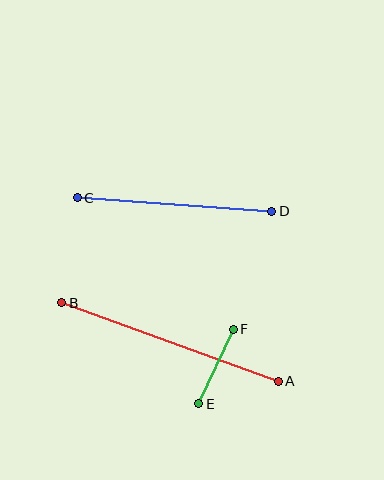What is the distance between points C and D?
The distance is approximately 195 pixels.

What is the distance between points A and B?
The distance is approximately 230 pixels.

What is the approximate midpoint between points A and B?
The midpoint is at approximately (170, 342) pixels.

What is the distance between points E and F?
The distance is approximately 82 pixels.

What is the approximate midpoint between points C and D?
The midpoint is at approximately (174, 205) pixels.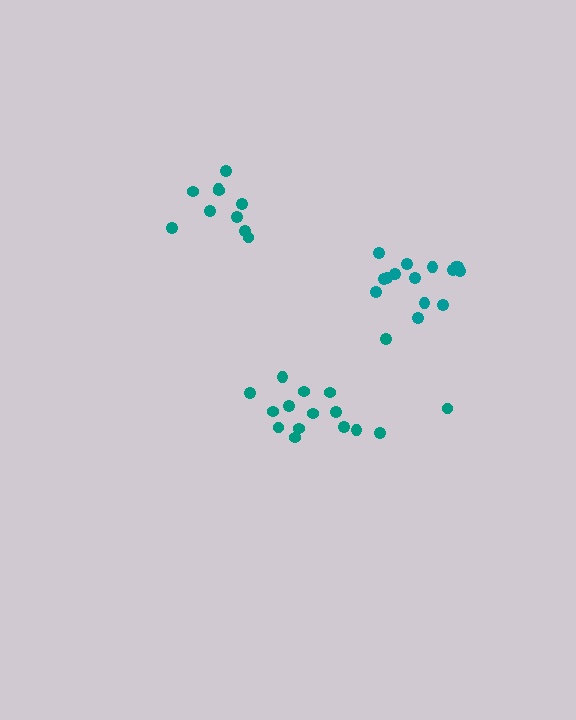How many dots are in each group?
Group 1: 15 dots, Group 2: 10 dots, Group 3: 16 dots (41 total).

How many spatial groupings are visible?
There are 3 spatial groupings.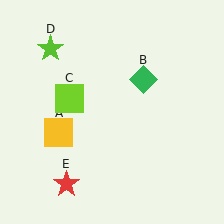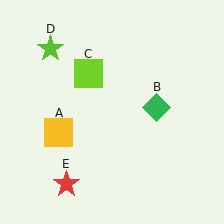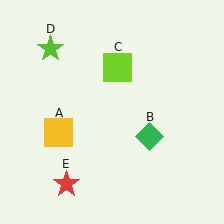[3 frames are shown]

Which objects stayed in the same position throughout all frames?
Yellow square (object A) and lime star (object D) and red star (object E) remained stationary.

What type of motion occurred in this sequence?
The green diamond (object B), lime square (object C) rotated clockwise around the center of the scene.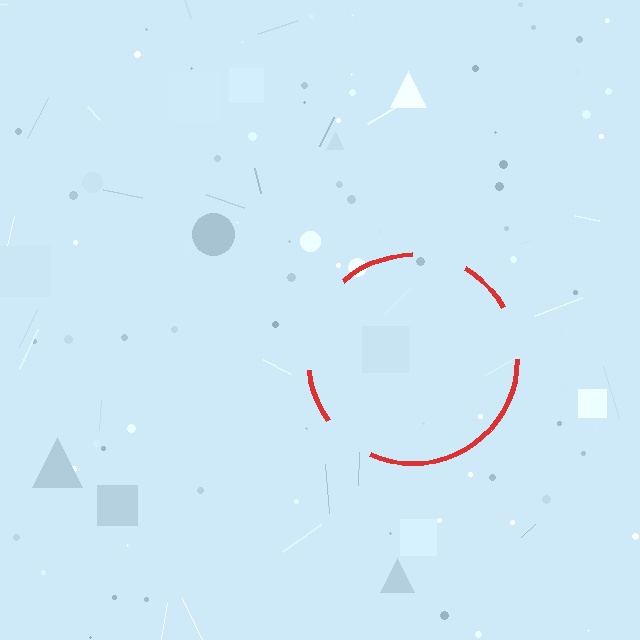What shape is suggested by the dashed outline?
The dashed outline suggests a circle.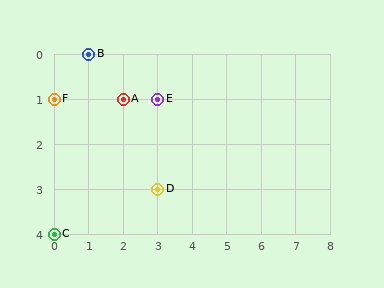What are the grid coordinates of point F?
Point F is at grid coordinates (0, 1).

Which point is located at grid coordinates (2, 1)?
Point A is at (2, 1).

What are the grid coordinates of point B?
Point B is at grid coordinates (1, 0).